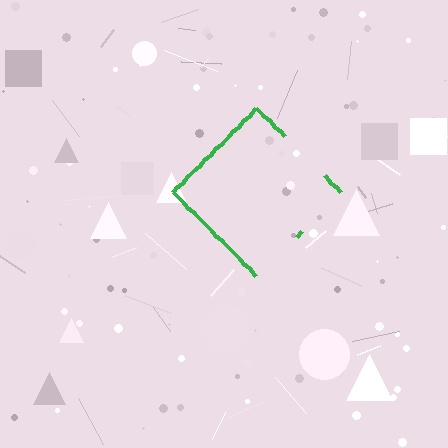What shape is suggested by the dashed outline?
The dashed outline suggests a diamond.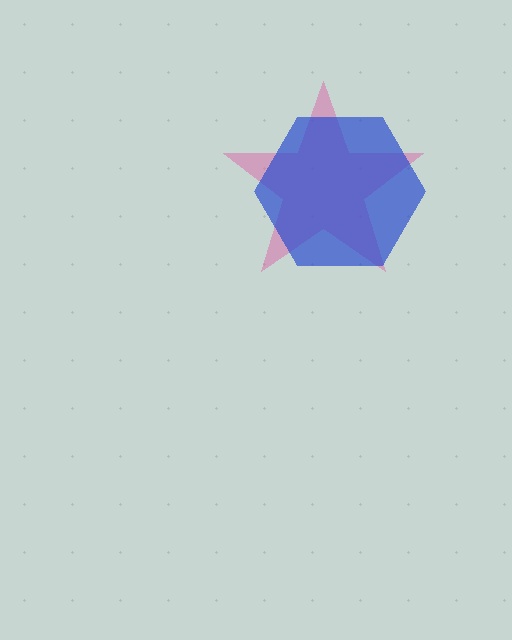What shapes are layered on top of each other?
The layered shapes are: a pink star, a blue hexagon.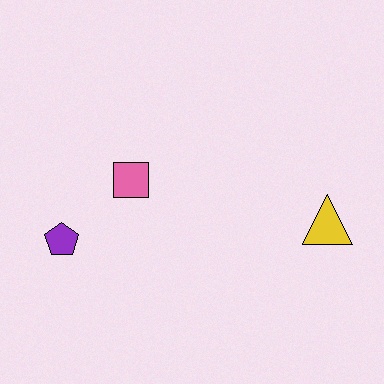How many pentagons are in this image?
There is 1 pentagon.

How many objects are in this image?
There are 3 objects.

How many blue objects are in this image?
There are no blue objects.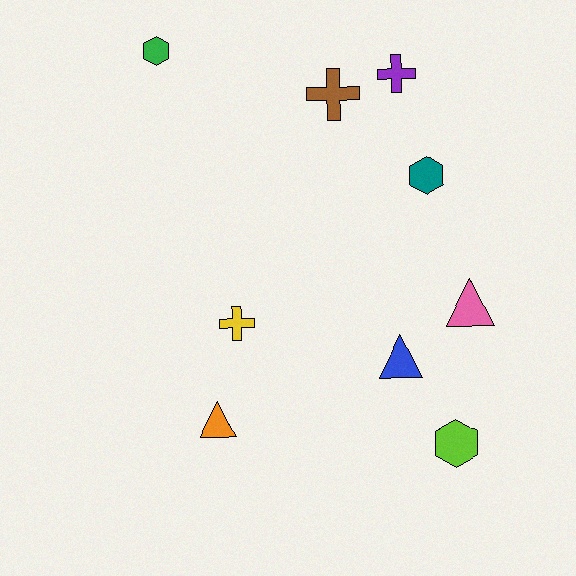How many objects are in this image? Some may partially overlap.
There are 9 objects.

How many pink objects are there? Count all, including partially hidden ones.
There is 1 pink object.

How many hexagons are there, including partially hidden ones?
There are 3 hexagons.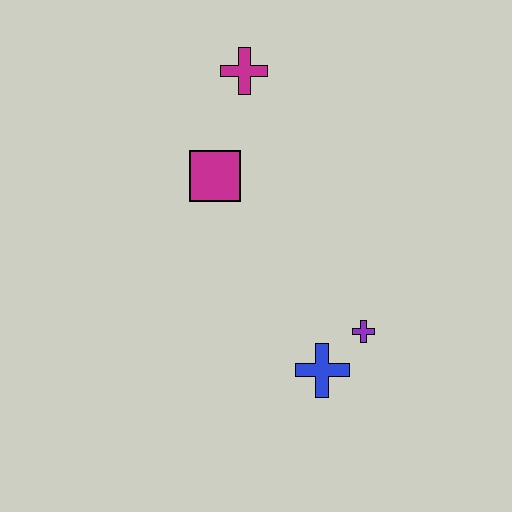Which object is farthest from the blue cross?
The magenta cross is farthest from the blue cross.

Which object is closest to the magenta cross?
The magenta square is closest to the magenta cross.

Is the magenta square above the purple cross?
Yes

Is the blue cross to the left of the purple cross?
Yes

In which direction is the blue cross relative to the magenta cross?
The blue cross is below the magenta cross.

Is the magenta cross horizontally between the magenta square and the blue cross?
Yes